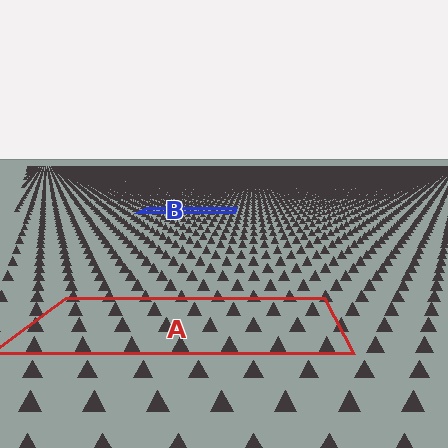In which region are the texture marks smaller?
The texture marks are smaller in region B, because it is farther away.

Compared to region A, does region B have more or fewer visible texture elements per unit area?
Region B has more texture elements per unit area — they are packed more densely because it is farther away.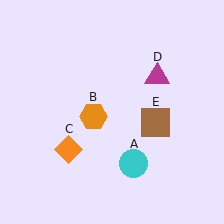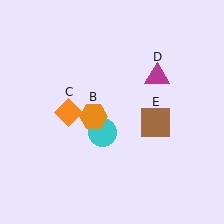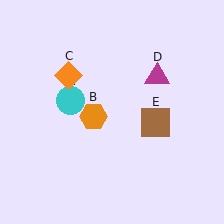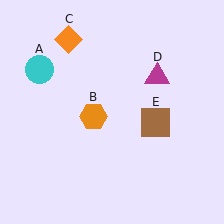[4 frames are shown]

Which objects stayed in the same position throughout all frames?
Orange hexagon (object B) and magenta triangle (object D) and brown square (object E) remained stationary.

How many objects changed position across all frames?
2 objects changed position: cyan circle (object A), orange diamond (object C).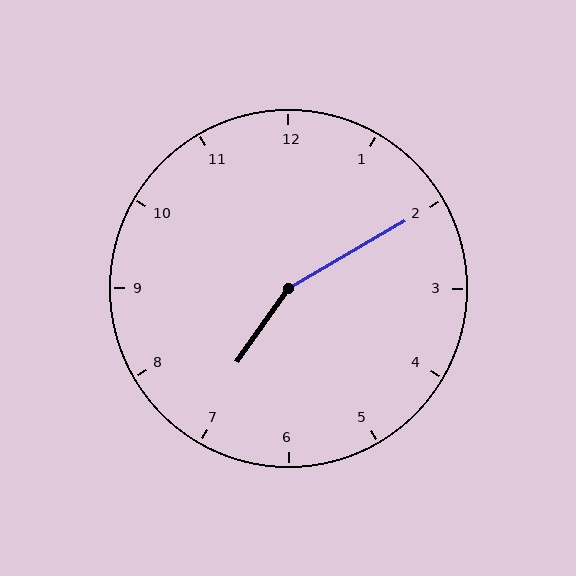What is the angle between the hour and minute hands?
Approximately 155 degrees.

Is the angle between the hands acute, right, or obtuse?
It is obtuse.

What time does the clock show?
7:10.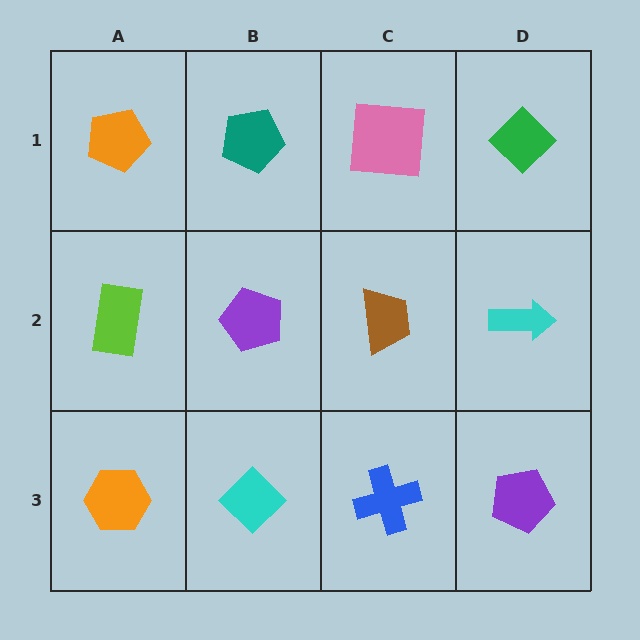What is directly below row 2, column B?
A cyan diamond.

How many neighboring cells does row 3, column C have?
3.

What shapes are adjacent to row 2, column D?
A green diamond (row 1, column D), a purple pentagon (row 3, column D), a brown trapezoid (row 2, column C).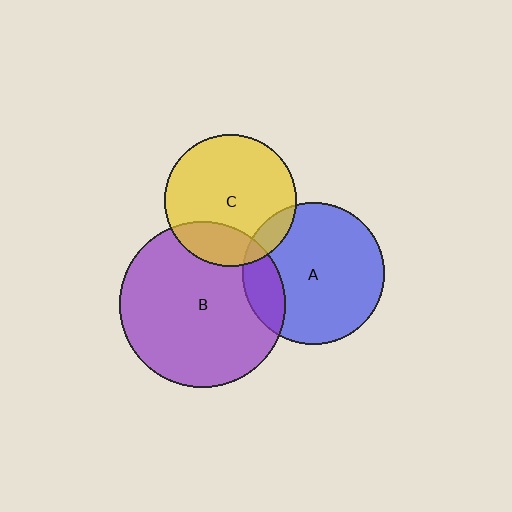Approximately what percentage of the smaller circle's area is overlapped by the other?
Approximately 10%.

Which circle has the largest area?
Circle B (purple).